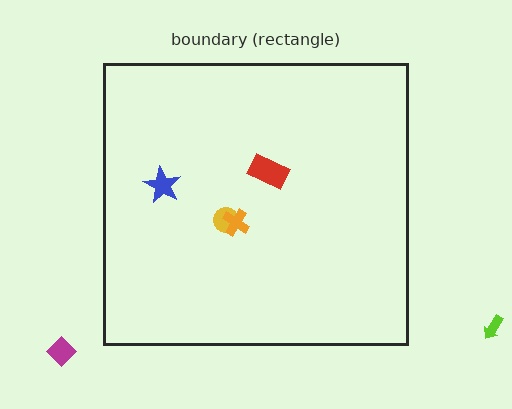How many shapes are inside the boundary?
4 inside, 2 outside.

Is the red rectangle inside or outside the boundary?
Inside.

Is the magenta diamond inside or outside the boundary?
Outside.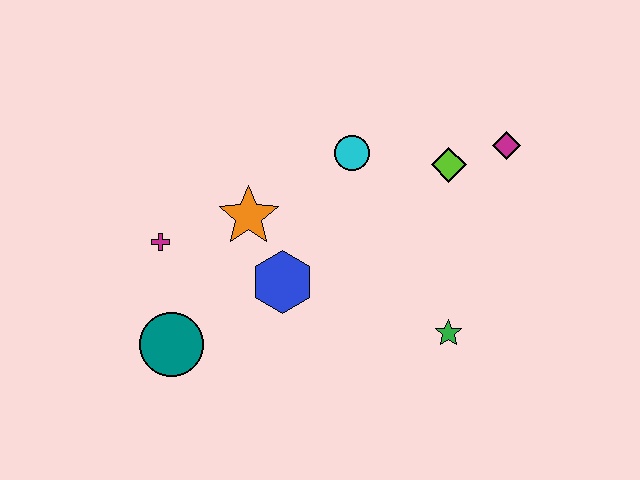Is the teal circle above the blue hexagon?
No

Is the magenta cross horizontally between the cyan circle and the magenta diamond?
No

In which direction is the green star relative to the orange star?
The green star is to the right of the orange star.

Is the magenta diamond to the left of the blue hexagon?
No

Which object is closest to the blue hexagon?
The orange star is closest to the blue hexagon.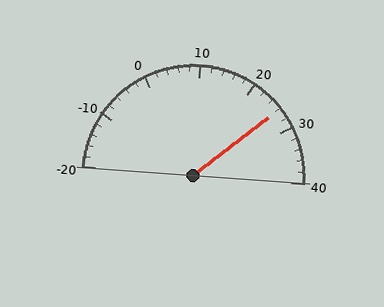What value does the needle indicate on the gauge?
The needle indicates approximately 26.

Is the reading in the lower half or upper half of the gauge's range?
The reading is in the upper half of the range (-20 to 40).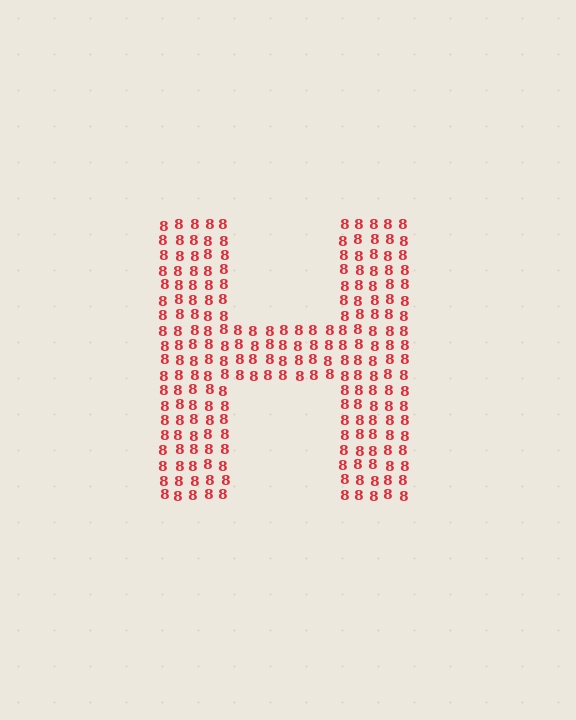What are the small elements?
The small elements are digit 8's.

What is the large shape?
The large shape is the letter H.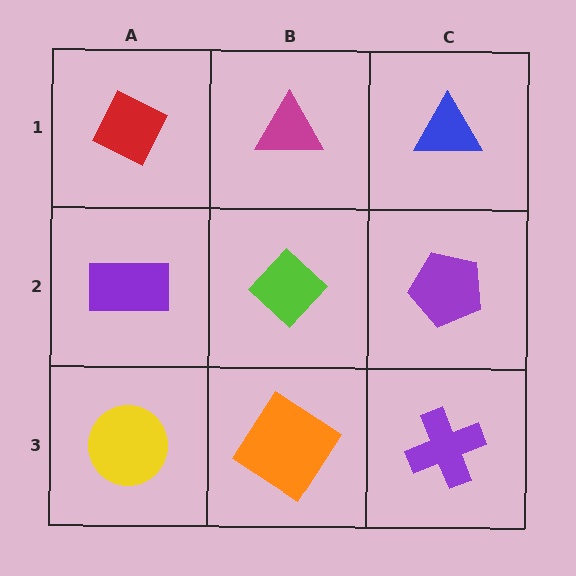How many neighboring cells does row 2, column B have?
4.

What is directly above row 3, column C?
A purple pentagon.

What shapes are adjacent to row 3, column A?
A purple rectangle (row 2, column A), an orange diamond (row 3, column B).